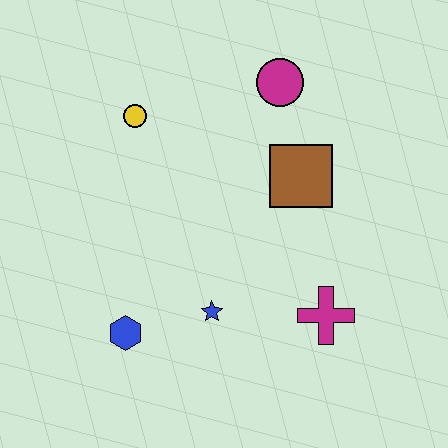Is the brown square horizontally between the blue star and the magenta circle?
No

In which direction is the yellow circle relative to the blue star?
The yellow circle is above the blue star.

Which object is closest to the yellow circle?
The magenta circle is closest to the yellow circle.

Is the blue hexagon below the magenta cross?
Yes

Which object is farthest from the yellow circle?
The magenta cross is farthest from the yellow circle.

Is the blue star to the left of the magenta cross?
Yes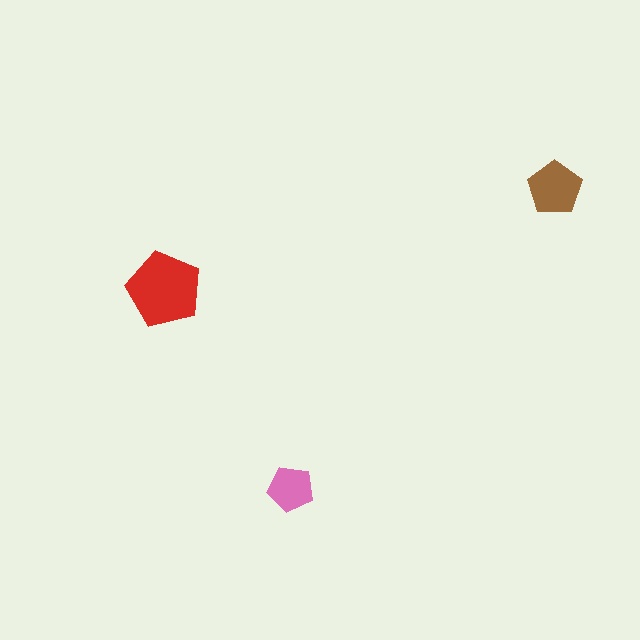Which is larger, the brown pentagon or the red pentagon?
The red one.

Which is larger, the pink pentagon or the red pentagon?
The red one.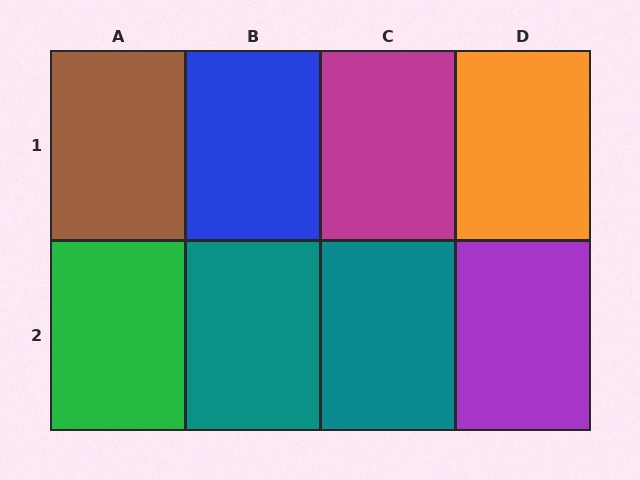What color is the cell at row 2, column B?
Teal.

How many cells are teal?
2 cells are teal.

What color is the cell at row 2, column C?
Teal.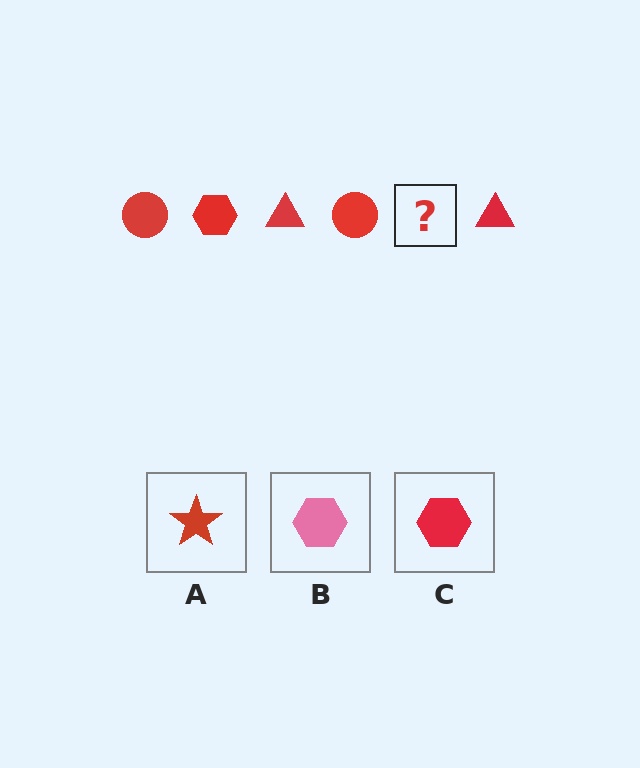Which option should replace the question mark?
Option C.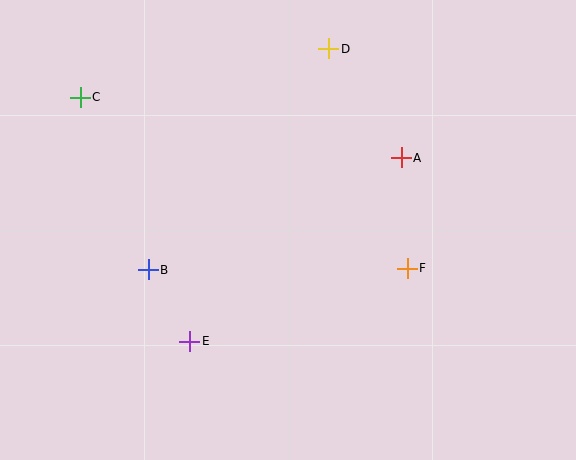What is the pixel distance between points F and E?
The distance between F and E is 230 pixels.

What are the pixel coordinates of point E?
Point E is at (190, 341).